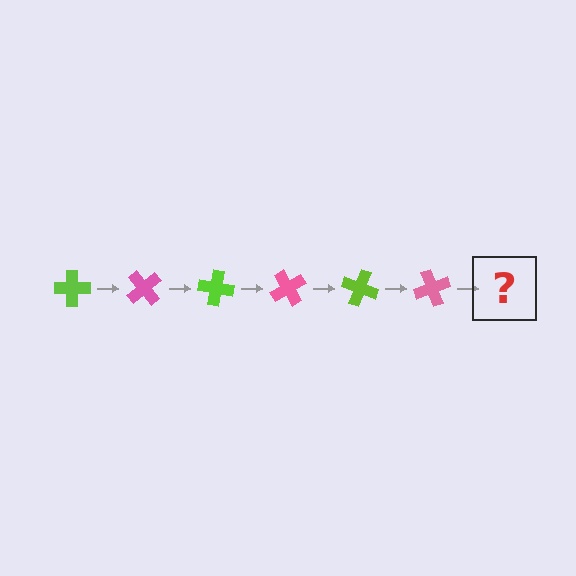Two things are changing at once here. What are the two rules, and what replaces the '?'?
The two rules are that it rotates 50 degrees each step and the color cycles through lime and pink. The '?' should be a lime cross, rotated 300 degrees from the start.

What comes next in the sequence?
The next element should be a lime cross, rotated 300 degrees from the start.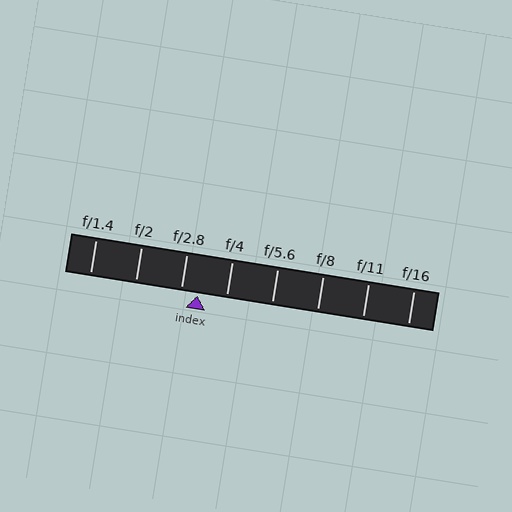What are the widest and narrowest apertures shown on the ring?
The widest aperture shown is f/1.4 and the narrowest is f/16.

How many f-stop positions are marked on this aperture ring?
There are 8 f-stop positions marked.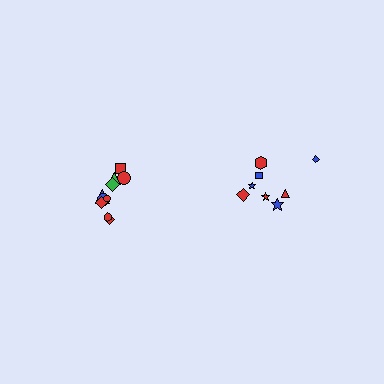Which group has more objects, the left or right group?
The left group.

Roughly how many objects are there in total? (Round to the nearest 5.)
Roughly 20 objects in total.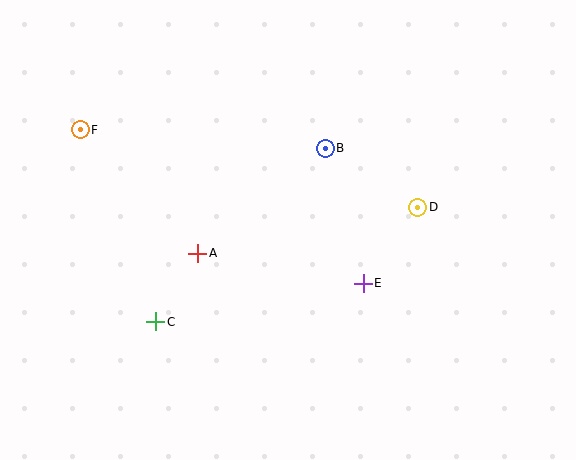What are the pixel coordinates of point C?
Point C is at (155, 322).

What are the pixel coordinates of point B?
Point B is at (325, 148).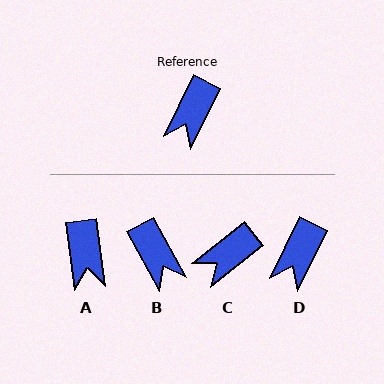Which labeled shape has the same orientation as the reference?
D.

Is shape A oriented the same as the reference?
No, it is off by about 34 degrees.